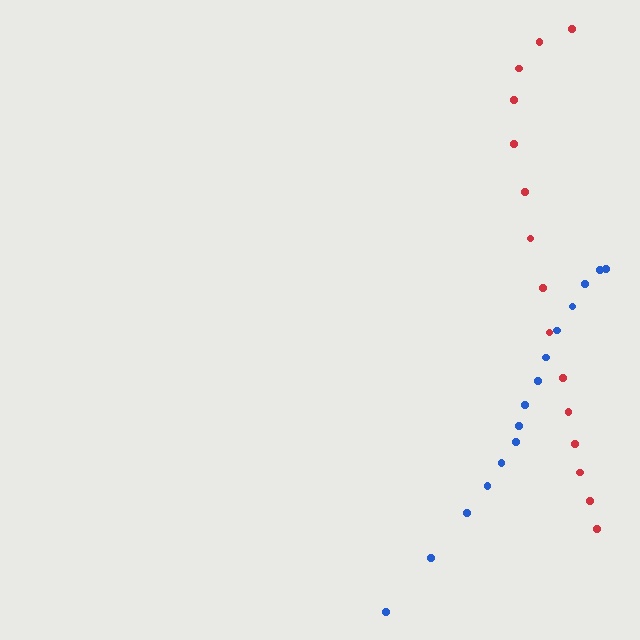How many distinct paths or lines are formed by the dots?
There are 2 distinct paths.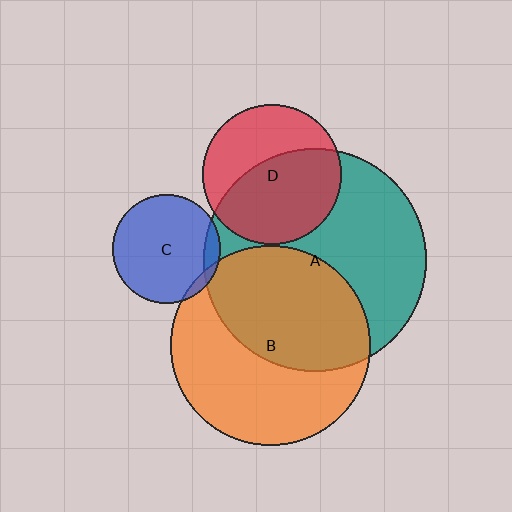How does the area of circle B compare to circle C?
Approximately 3.4 times.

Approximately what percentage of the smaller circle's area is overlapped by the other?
Approximately 50%.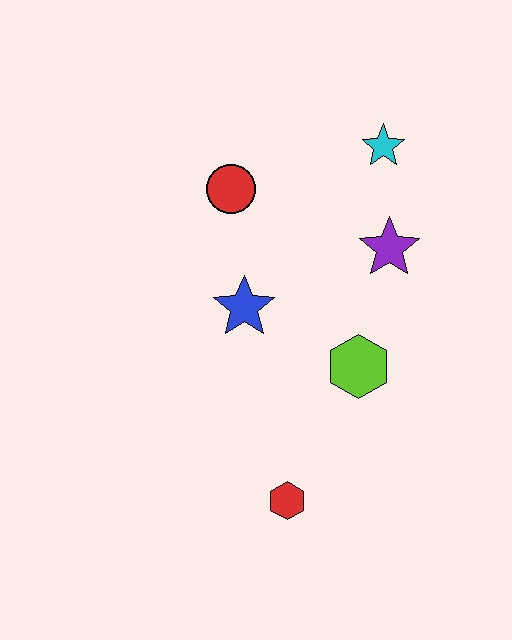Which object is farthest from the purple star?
The red hexagon is farthest from the purple star.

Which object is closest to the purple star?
The cyan star is closest to the purple star.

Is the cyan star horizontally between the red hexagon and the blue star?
No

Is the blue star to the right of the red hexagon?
No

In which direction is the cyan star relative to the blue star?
The cyan star is above the blue star.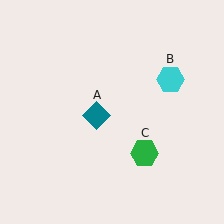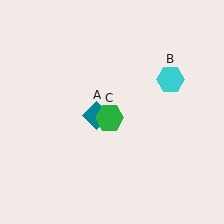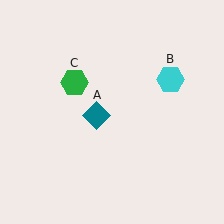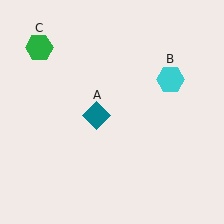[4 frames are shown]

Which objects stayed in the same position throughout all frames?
Teal diamond (object A) and cyan hexagon (object B) remained stationary.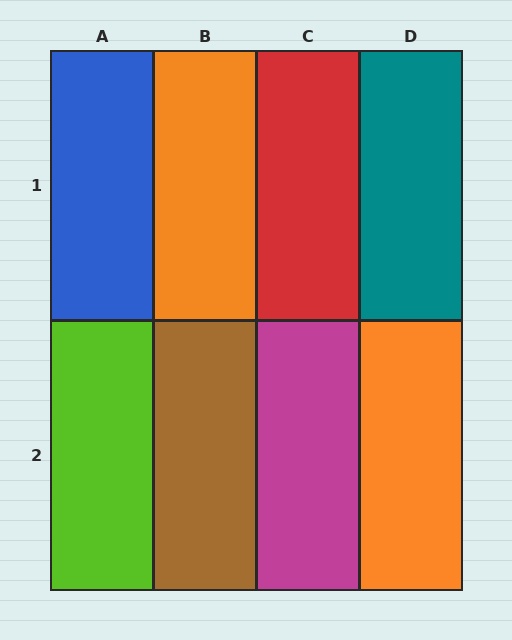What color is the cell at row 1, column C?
Red.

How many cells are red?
1 cell is red.